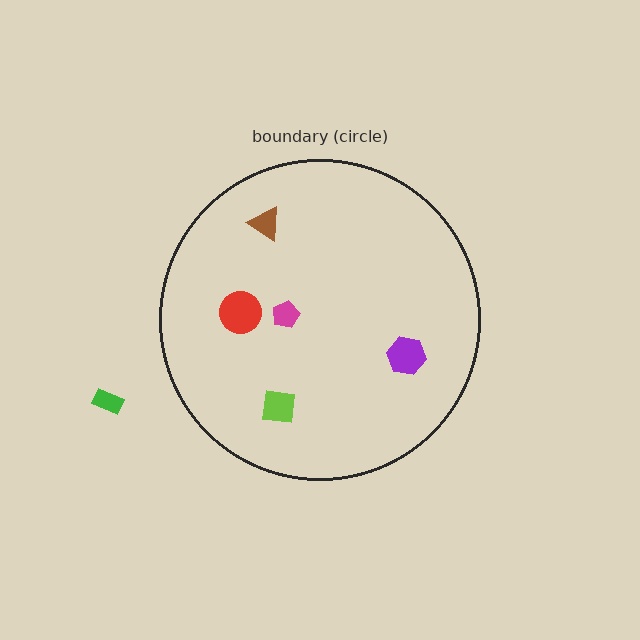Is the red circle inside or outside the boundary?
Inside.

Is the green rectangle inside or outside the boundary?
Outside.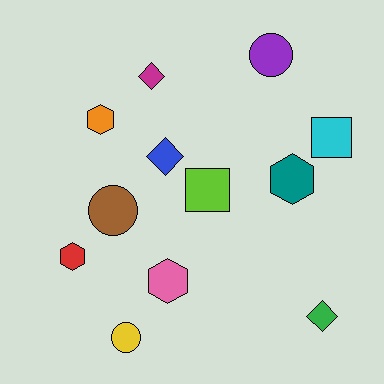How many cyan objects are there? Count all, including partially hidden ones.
There is 1 cyan object.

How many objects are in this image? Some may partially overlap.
There are 12 objects.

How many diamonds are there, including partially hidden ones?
There are 3 diamonds.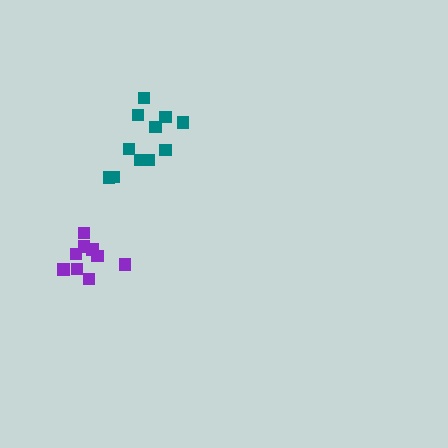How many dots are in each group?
Group 1: 11 dots, Group 2: 9 dots (20 total).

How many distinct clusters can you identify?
There are 2 distinct clusters.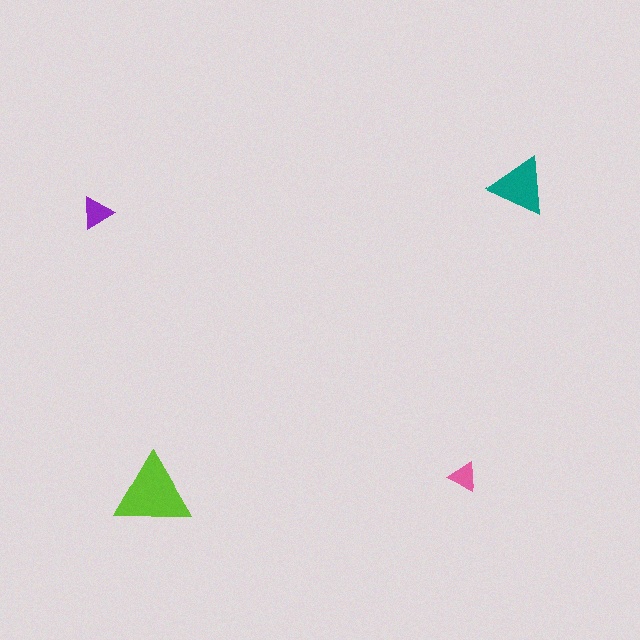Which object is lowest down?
The lime triangle is bottommost.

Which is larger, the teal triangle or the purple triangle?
The teal one.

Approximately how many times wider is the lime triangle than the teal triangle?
About 1.5 times wider.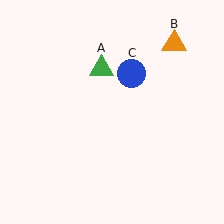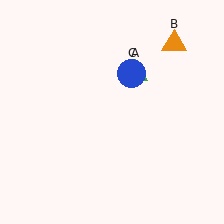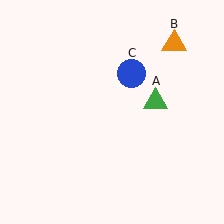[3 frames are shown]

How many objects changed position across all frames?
1 object changed position: green triangle (object A).